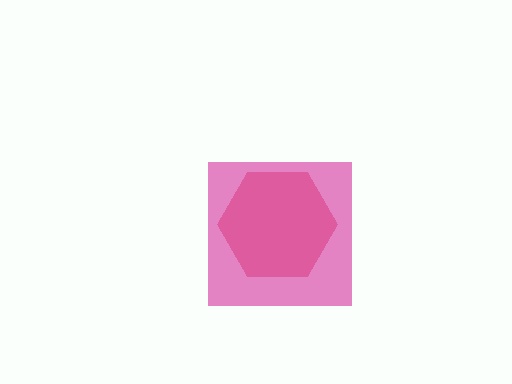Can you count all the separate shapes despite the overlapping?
Yes, there are 2 separate shapes.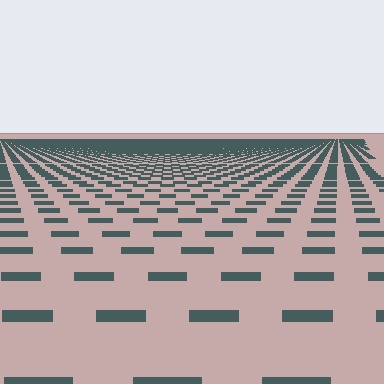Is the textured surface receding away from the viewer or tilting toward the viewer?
The surface is receding away from the viewer. Texture elements get smaller and denser toward the top.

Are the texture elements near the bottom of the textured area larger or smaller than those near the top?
Larger. Near the bottom, elements are closer to the viewer and appear at a bigger on-screen size.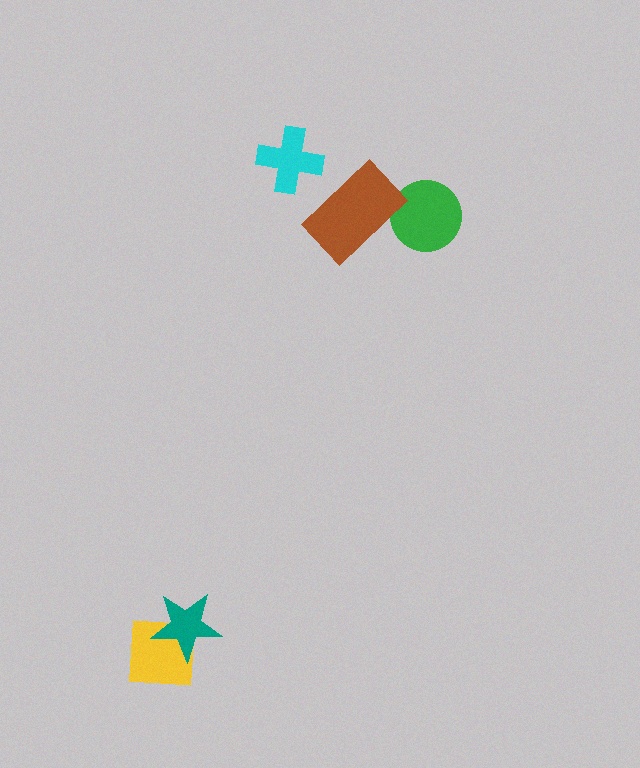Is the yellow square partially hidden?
Yes, it is partially covered by another shape.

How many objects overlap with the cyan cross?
0 objects overlap with the cyan cross.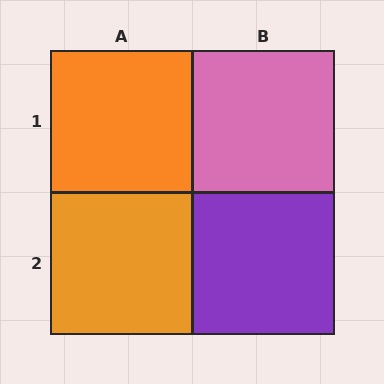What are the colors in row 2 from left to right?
Orange, purple.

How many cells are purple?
1 cell is purple.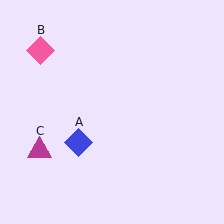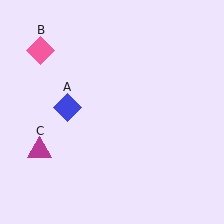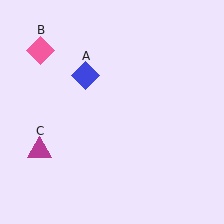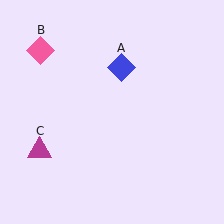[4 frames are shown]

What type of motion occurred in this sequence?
The blue diamond (object A) rotated clockwise around the center of the scene.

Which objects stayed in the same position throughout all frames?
Pink diamond (object B) and magenta triangle (object C) remained stationary.